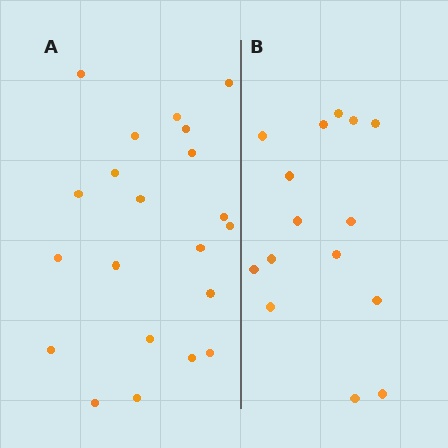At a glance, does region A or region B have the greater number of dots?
Region A (the left region) has more dots.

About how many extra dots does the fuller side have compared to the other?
Region A has about 6 more dots than region B.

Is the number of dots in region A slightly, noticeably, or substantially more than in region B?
Region A has noticeably more, but not dramatically so. The ratio is roughly 1.4 to 1.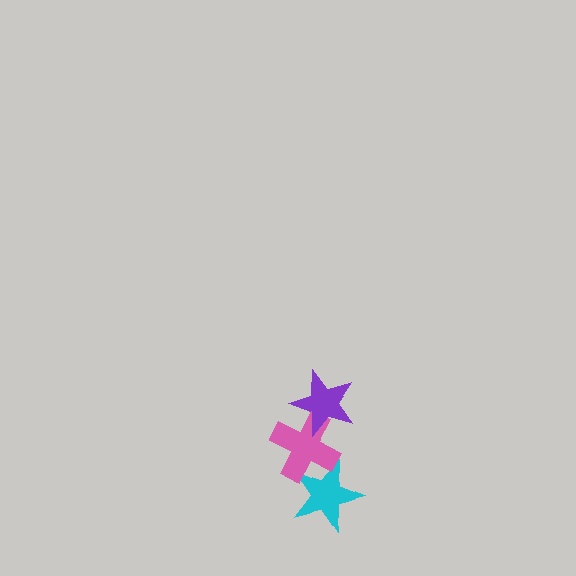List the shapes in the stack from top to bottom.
From top to bottom: the purple star, the pink cross, the cyan star.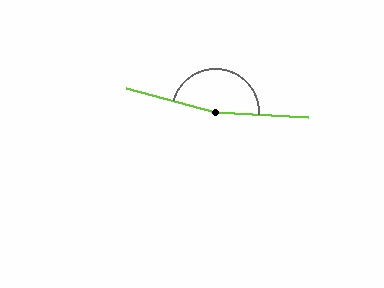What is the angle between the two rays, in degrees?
Approximately 168 degrees.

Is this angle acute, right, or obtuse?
It is obtuse.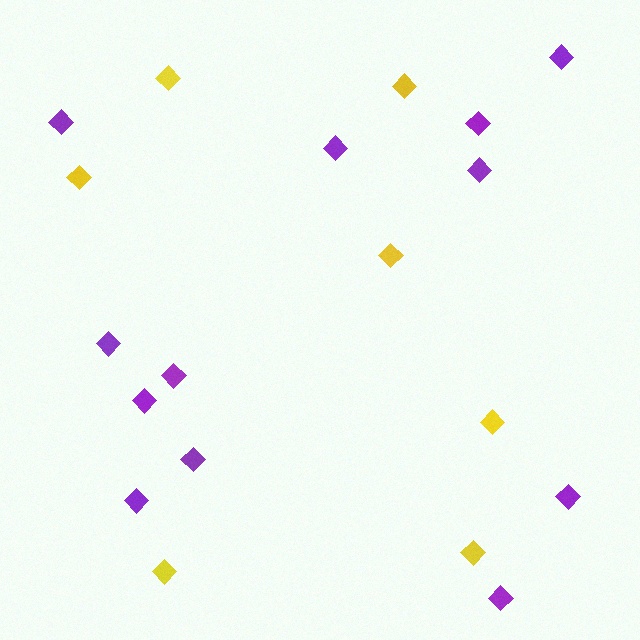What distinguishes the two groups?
There are 2 groups: one group of yellow diamonds (7) and one group of purple diamonds (12).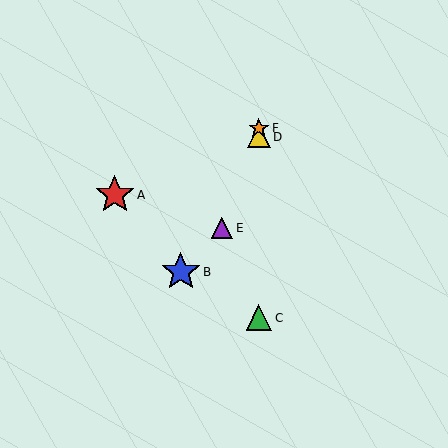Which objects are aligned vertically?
Objects C, D, F are aligned vertically.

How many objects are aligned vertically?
3 objects (C, D, F) are aligned vertically.